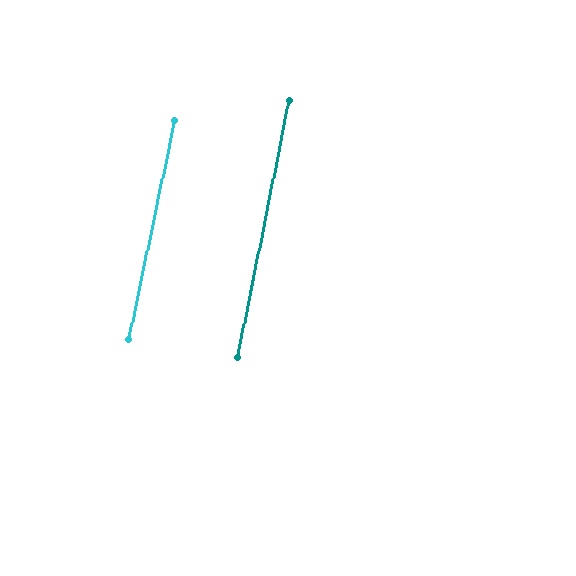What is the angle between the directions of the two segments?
Approximately 1 degree.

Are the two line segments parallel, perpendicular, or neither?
Parallel — their directions differ by only 0.7°.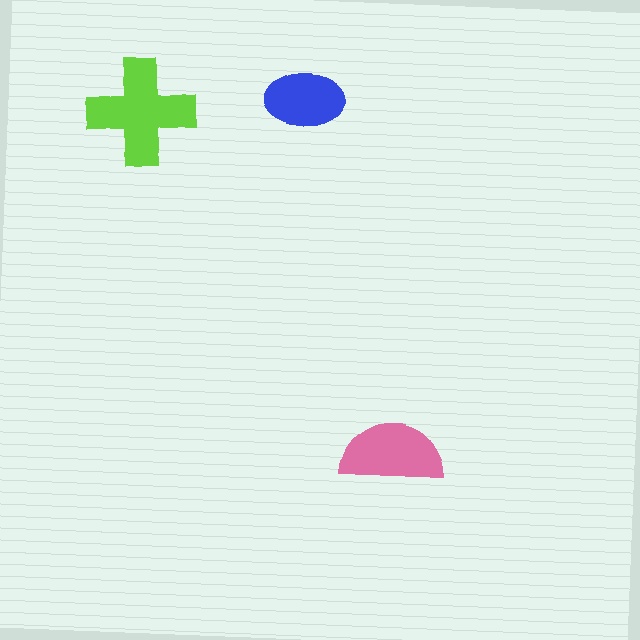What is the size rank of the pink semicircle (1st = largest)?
2nd.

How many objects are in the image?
There are 3 objects in the image.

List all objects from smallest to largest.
The blue ellipse, the pink semicircle, the lime cross.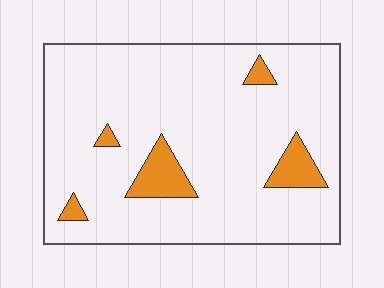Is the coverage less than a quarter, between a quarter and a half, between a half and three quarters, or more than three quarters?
Less than a quarter.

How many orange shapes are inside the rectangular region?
5.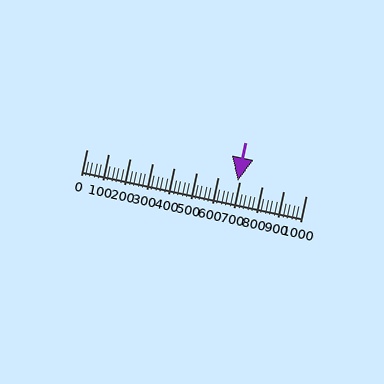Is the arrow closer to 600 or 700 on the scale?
The arrow is closer to 700.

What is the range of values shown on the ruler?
The ruler shows values from 0 to 1000.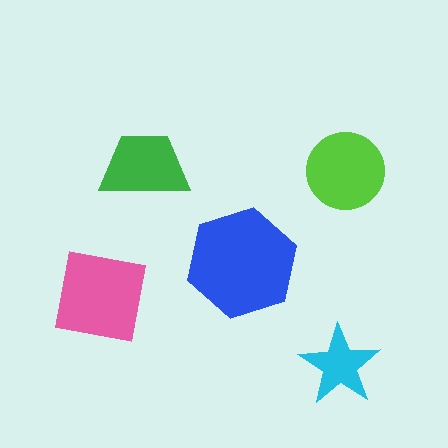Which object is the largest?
The blue hexagon.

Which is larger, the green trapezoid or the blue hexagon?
The blue hexagon.